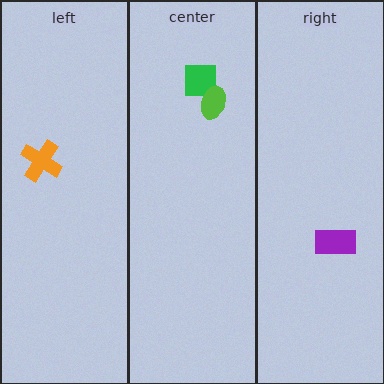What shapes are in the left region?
The orange cross.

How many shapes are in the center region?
2.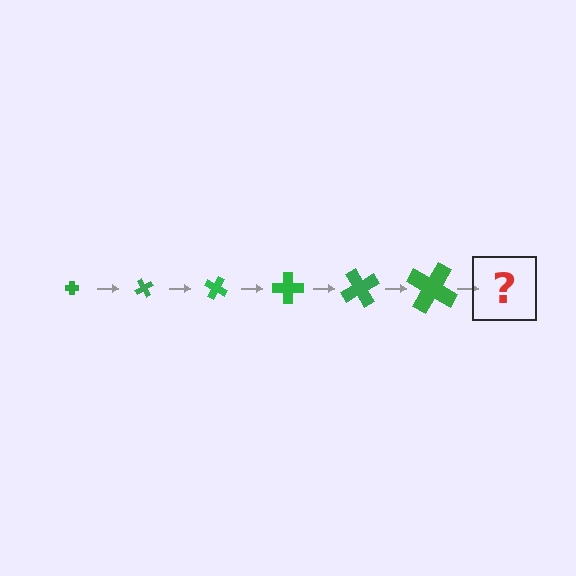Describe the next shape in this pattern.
It should be a cross, larger than the previous one and rotated 360 degrees from the start.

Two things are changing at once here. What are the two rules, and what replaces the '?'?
The two rules are that the cross grows larger each step and it rotates 60 degrees each step. The '?' should be a cross, larger than the previous one and rotated 360 degrees from the start.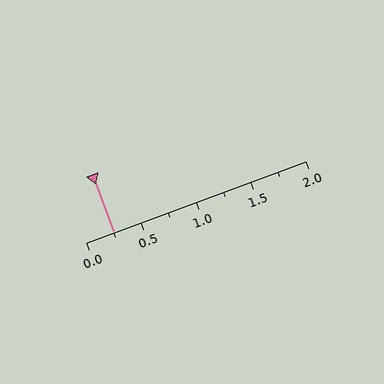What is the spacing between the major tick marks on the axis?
The major ticks are spaced 0.5 apart.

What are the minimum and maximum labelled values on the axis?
The axis runs from 0.0 to 2.0.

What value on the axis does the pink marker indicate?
The marker indicates approximately 0.25.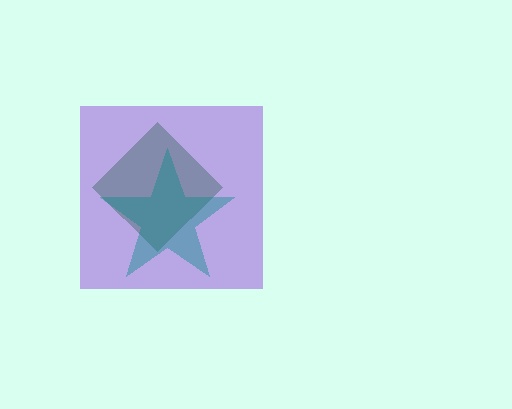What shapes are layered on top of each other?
The layered shapes are: a green diamond, a purple square, a teal star.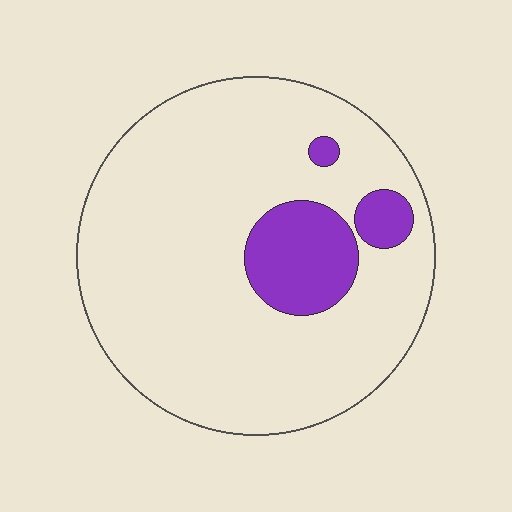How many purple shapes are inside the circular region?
3.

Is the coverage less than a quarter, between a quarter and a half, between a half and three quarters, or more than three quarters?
Less than a quarter.